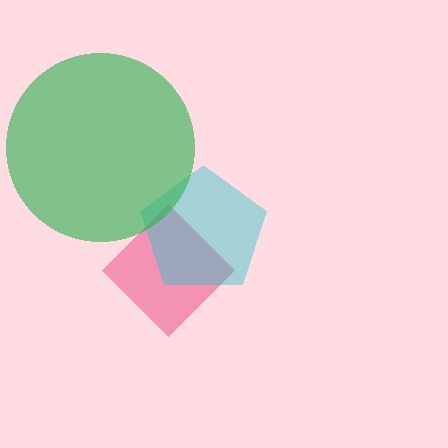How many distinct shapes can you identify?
There are 3 distinct shapes: a pink diamond, a cyan pentagon, a green circle.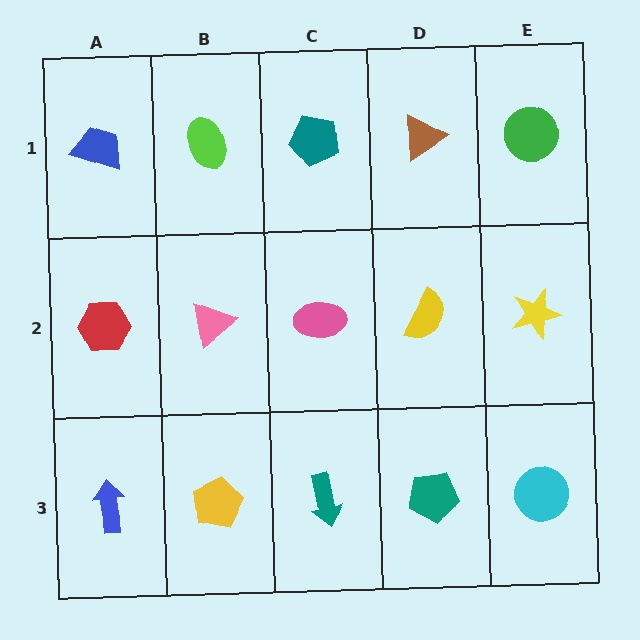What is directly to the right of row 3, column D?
A cyan circle.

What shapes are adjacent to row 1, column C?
A pink ellipse (row 2, column C), a lime ellipse (row 1, column B), a brown triangle (row 1, column D).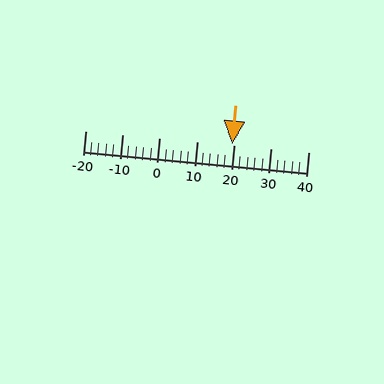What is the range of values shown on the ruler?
The ruler shows values from -20 to 40.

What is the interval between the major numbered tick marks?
The major tick marks are spaced 10 units apart.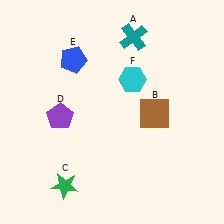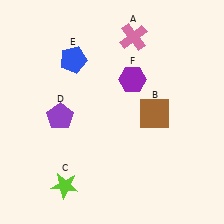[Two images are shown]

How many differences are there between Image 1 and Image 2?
There are 3 differences between the two images.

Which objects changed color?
A changed from teal to pink. C changed from green to lime. F changed from cyan to purple.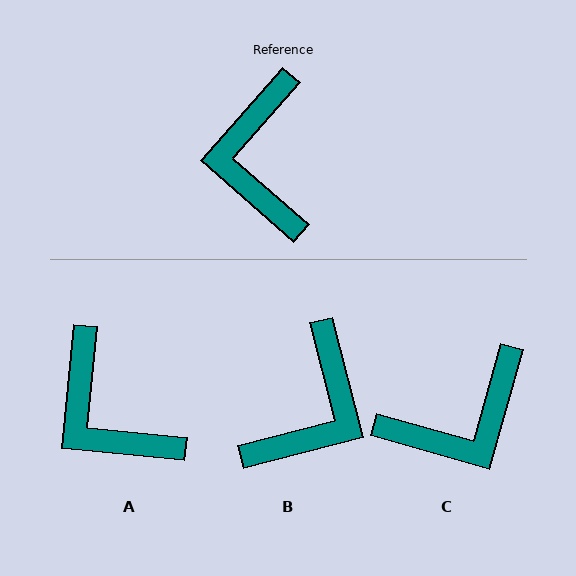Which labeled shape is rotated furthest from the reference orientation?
B, about 146 degrees away.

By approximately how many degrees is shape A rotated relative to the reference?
Approximately 36 degrees counter-clockwise.